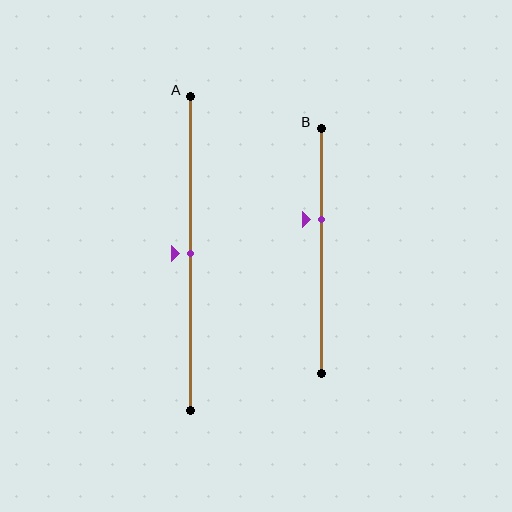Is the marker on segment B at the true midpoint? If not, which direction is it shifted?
No, the marker on segment B is shifted upward by about 13% of the segment length.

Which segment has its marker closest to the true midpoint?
Segment A has its marker closest to the true midpoint.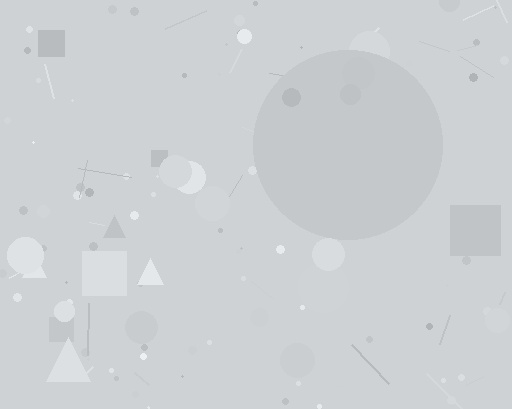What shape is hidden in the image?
A circle is hidden in the image.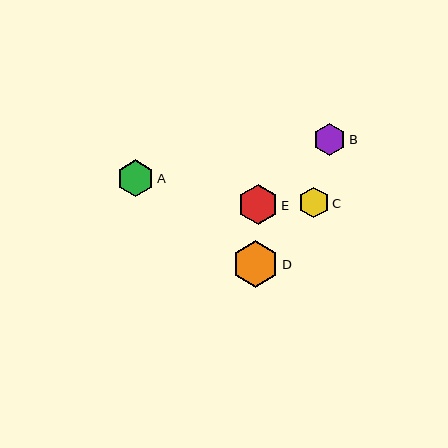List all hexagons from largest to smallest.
From largest to smallest: D, E, A, B, C.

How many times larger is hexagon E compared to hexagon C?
Hexagon E is approximately 1.3 times the size of hexagon C.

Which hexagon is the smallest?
Hexagon C is the smallest with a size of approximately 31 pixels.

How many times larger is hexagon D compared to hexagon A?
Hexagon D is approximately 1.2 times the size of hexagon A.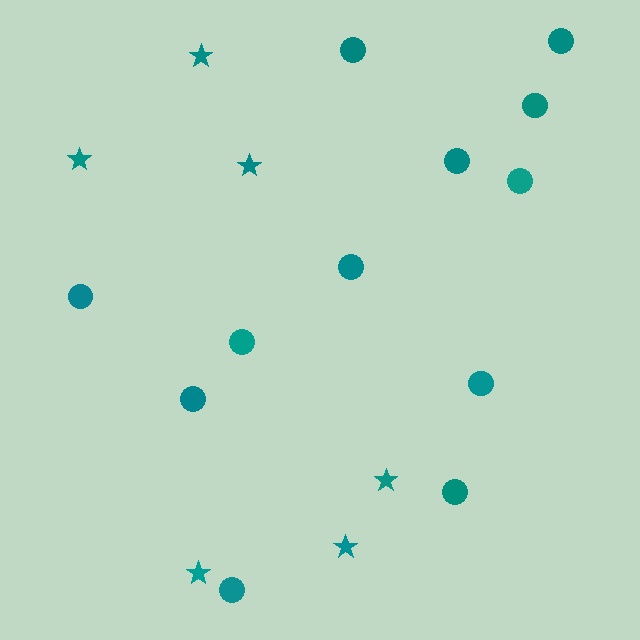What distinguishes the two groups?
There are 2 groups: one group of stars (6) and one group of circles (12).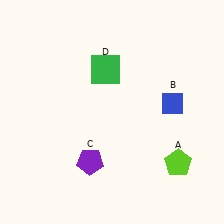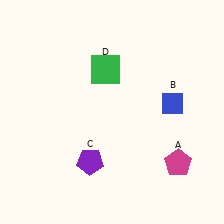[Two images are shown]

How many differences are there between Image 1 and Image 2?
There is 1 difference between the two images.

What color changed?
The pentagon (A) changed from lime in Image 1 to magenta in Image 2.